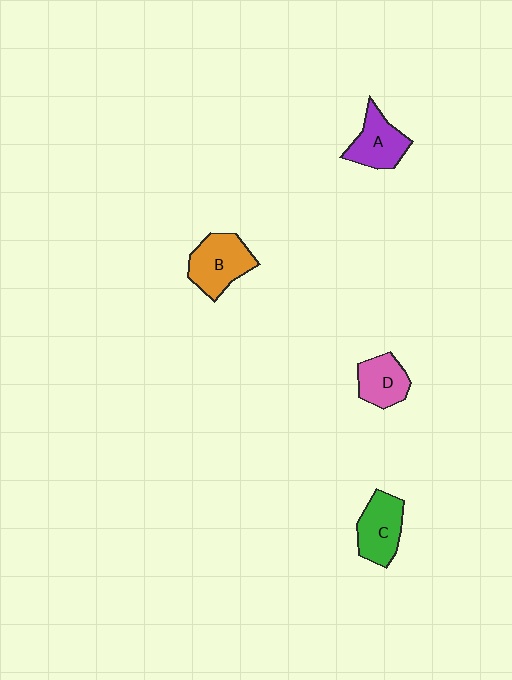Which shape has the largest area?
Shape B (orange).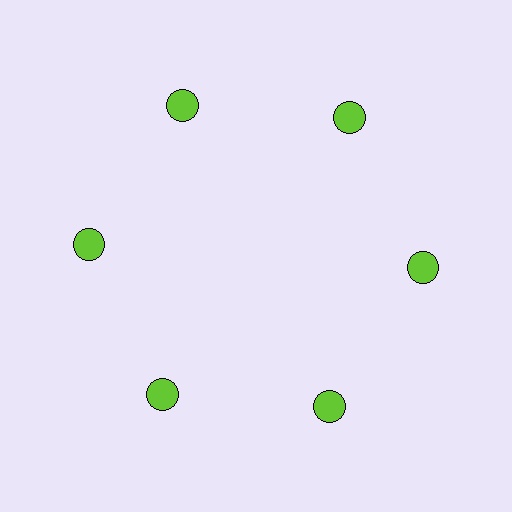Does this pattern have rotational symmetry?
Yes, this pattern has 6-fold rotational symmetry. It looks the same after rotating 60 degrees around the center.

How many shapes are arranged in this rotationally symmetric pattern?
There are 6 shapes, arranged in 6 groups of 1.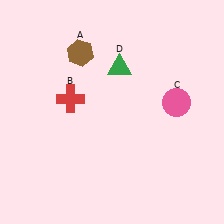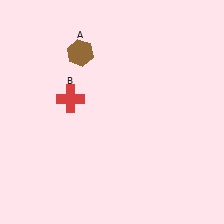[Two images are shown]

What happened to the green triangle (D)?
The green triangle (D) was removed in Image 2. It was in the top-right area of Image 1.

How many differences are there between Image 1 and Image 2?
There are 2 differences between the two images.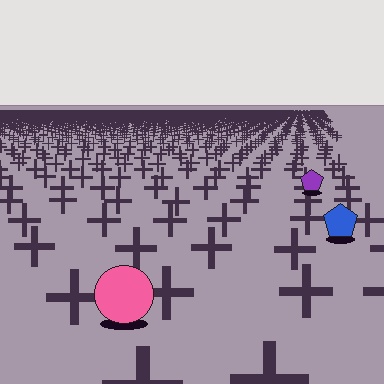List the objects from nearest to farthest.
From nearest to farthest: the pink circle, the blue pentagon, the purple pentagon.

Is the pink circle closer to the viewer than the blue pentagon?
Yes. The pink circle is closer — you can tell from the texture gradient: the ground texture is coarser near it.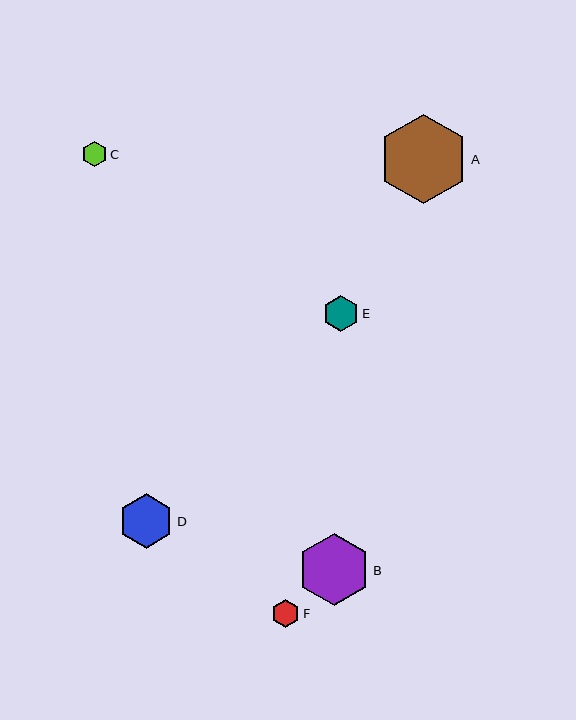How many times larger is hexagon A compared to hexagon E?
Hexagon A is approximately 2.5 times the size of hexagon E.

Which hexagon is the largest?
Hexagon A is the largest with a size of approximately 90 pixels.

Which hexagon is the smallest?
Hexagon C is the smallest with a size of approximately 26 pixels.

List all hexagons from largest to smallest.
From largest to smallest: A, B, D, E, F, C.